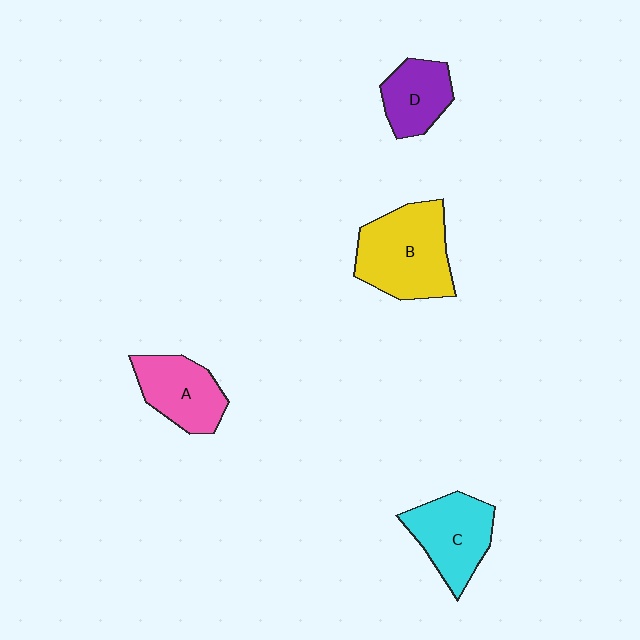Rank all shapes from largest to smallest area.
From largest to smallest: B (yellow), C (cyan), A (pink), D (purple).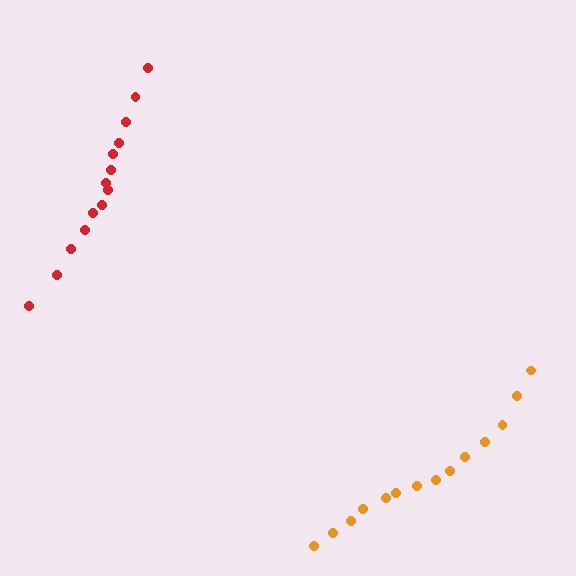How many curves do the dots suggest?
There are 2 distinct paths.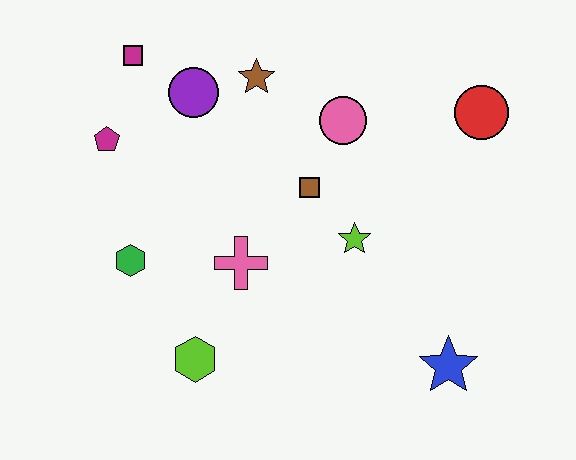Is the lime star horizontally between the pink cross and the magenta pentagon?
No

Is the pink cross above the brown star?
No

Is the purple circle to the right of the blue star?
No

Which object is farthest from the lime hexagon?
The red circle is farthest from the lime hexagon.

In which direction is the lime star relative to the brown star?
The lime star is below the brown star.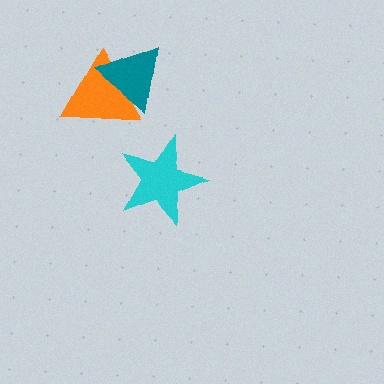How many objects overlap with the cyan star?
0 objects overlap with the cyan star.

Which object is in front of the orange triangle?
The teal triangle is in front of the orange triangle.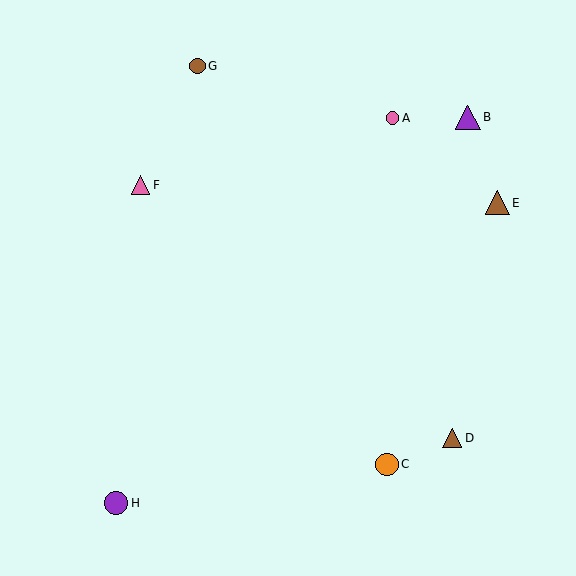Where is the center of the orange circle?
The center of the orange circle is at (387, 465).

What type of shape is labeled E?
Shape E is a brown triangle.